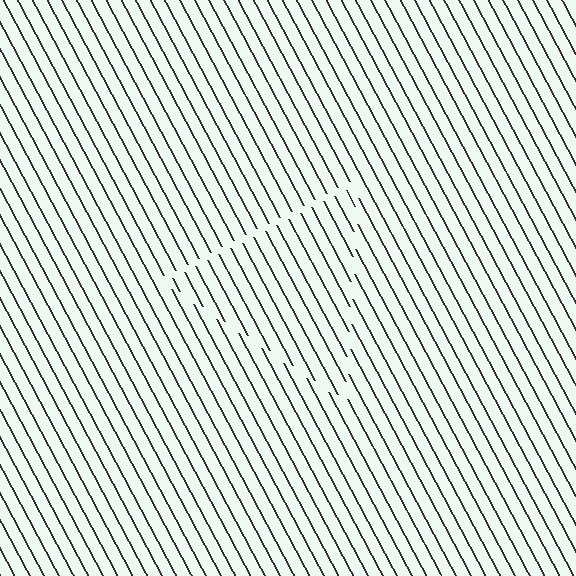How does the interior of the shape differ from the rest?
The interior of the shape contains the same grating, shifted by half a period — the contour is defined by the phase discontinuity where line-ends from the inner and outer gratings abut.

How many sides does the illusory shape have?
3 sides — the line-ends trace a triangle.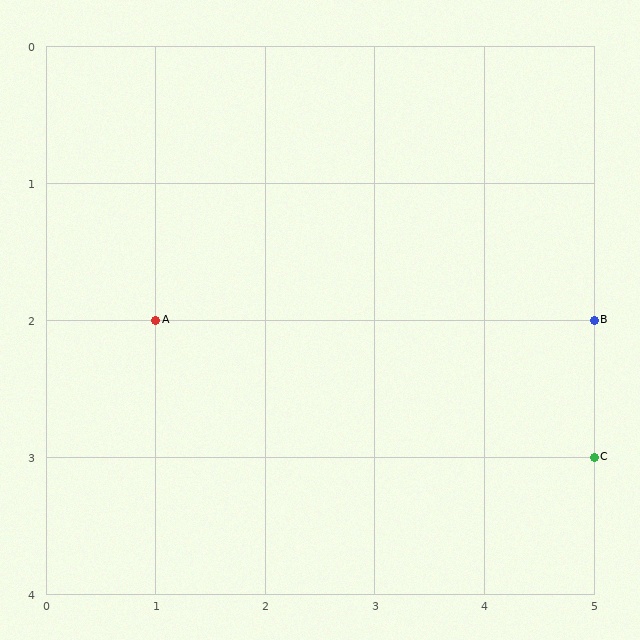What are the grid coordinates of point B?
Point B is at grid coordinates (5, 2).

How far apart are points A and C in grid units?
Points A and C are 4 columns and 1 row apart (about 4.1 grid units diagonally).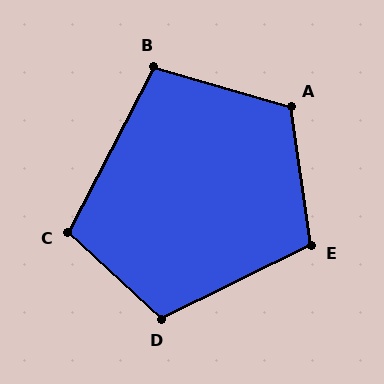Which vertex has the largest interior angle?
A, at approximately 114 degrees.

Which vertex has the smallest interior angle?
B, at approximately 101 degrees.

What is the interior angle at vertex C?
Approximately 105 degrees (obtuse).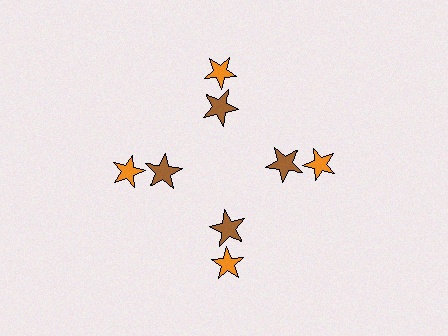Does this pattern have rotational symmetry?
Yes, this pattern has 4-fold rotational symmetry. It looks the same after rotating 90 degrees around the center.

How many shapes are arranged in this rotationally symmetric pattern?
There are 8 shapes, arranged in 4 groups of 2.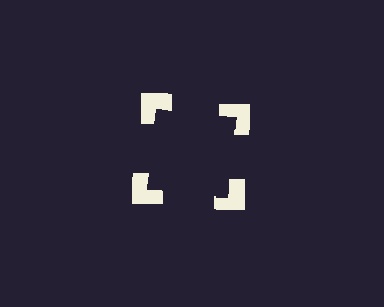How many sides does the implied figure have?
4 sides.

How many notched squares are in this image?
There are 4 — one at each vertex of the illusory square.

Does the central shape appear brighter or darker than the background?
It typically appears slightly darker than the background, even though no actual brightness change is drawn.